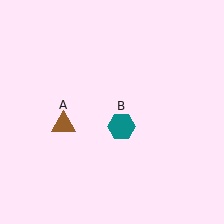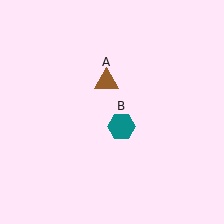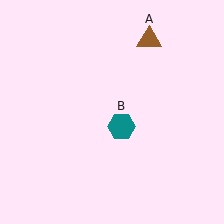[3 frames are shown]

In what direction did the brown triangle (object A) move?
The brown triangle (object A) moved up and to the right.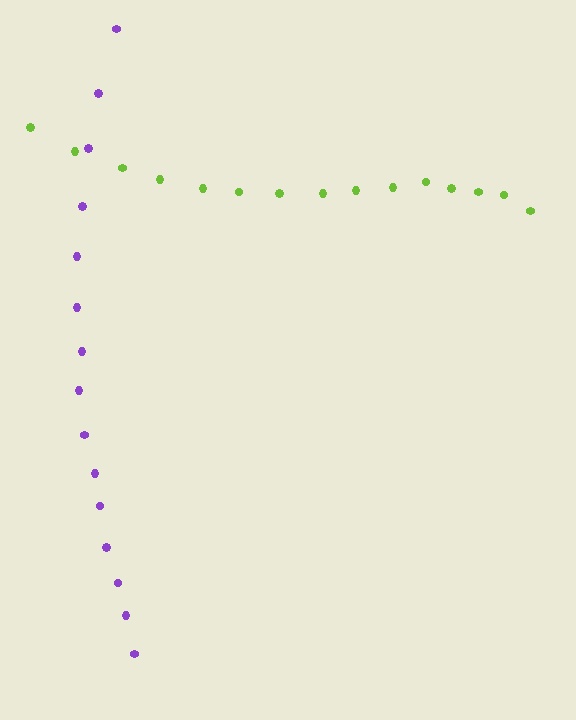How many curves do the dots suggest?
There are 2 distinct paths.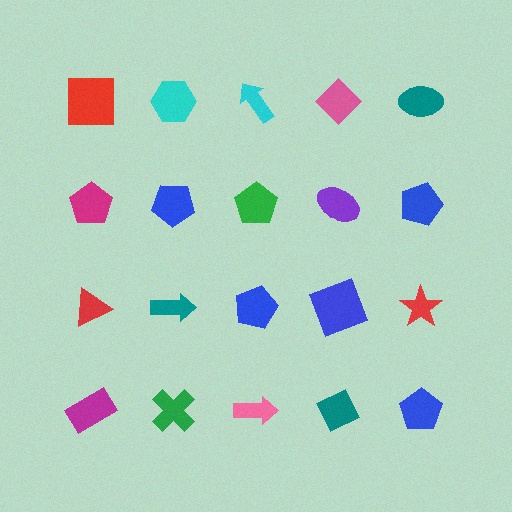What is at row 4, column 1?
A magenta rectangle.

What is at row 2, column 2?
A blue pentagon.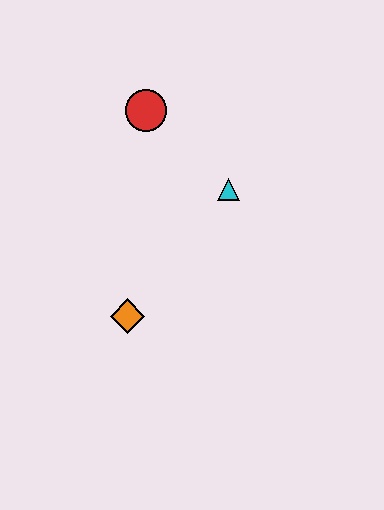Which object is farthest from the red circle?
The orange diamond is farthest from the red circle.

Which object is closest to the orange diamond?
The cyan triangle is closest to the orange diamond.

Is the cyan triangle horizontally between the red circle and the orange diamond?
No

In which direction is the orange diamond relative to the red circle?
The orange diamond is below the red circle.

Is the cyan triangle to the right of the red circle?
Yes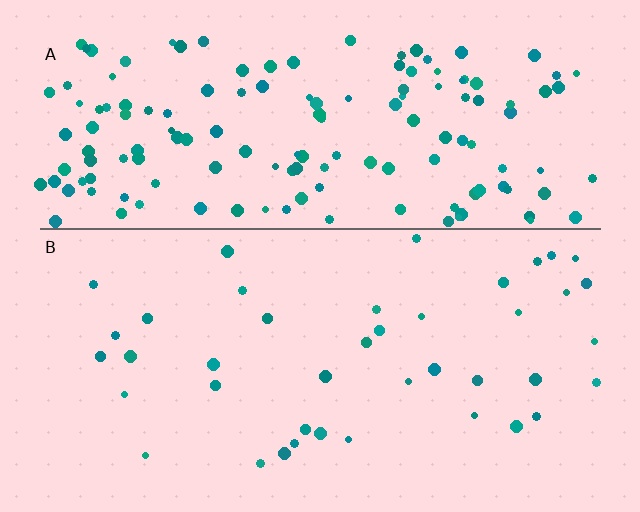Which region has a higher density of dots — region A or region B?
A (the top).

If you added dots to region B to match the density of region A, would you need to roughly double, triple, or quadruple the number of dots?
Approximately quadruple.